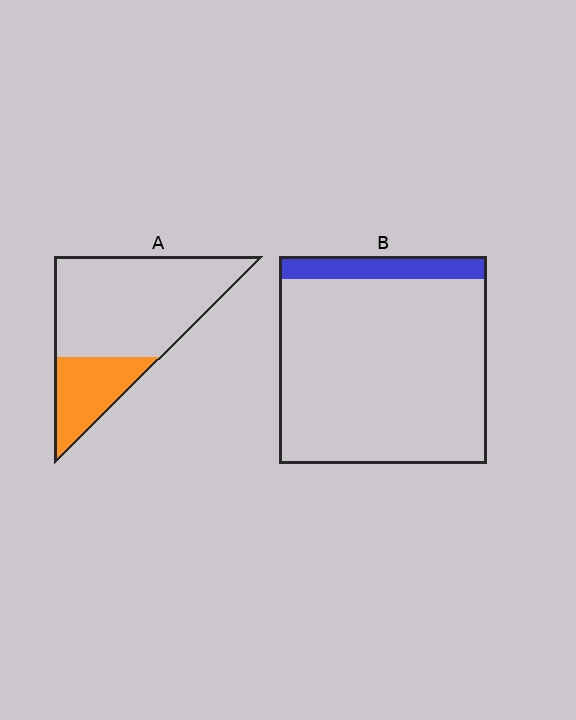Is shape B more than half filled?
No.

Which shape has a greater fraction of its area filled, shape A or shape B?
Shape A.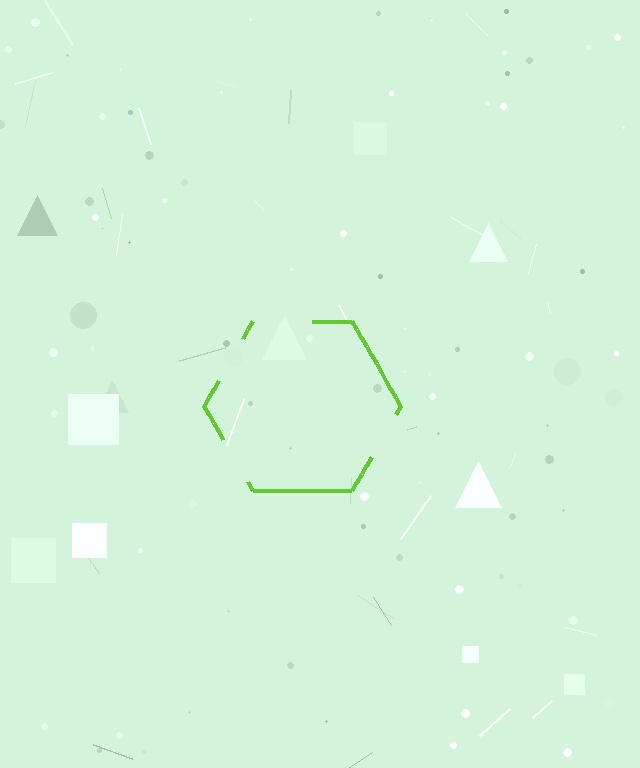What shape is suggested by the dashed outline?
The dashed outline suggests a hexagon.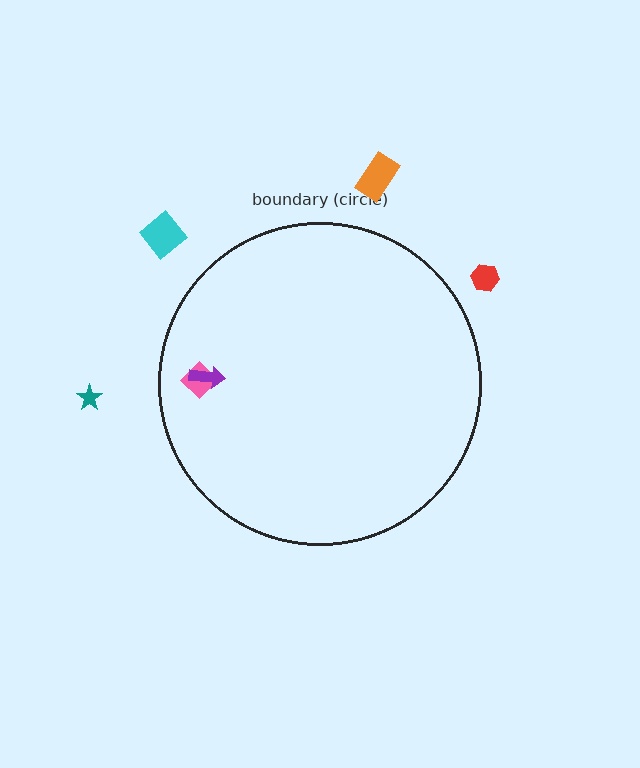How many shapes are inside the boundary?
2 inside, 4 outside.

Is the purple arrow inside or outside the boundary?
Inside.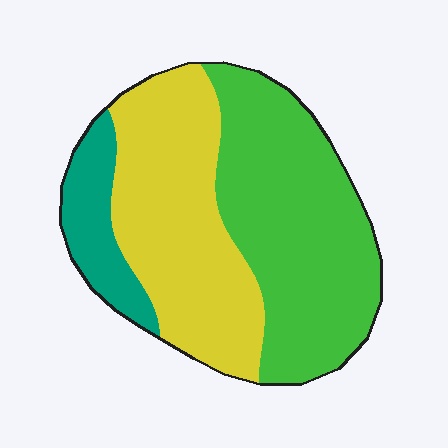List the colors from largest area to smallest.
From largest to smallest: green, yellow, teal.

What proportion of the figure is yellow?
Yellow takes up between a quarter and a half of the figure.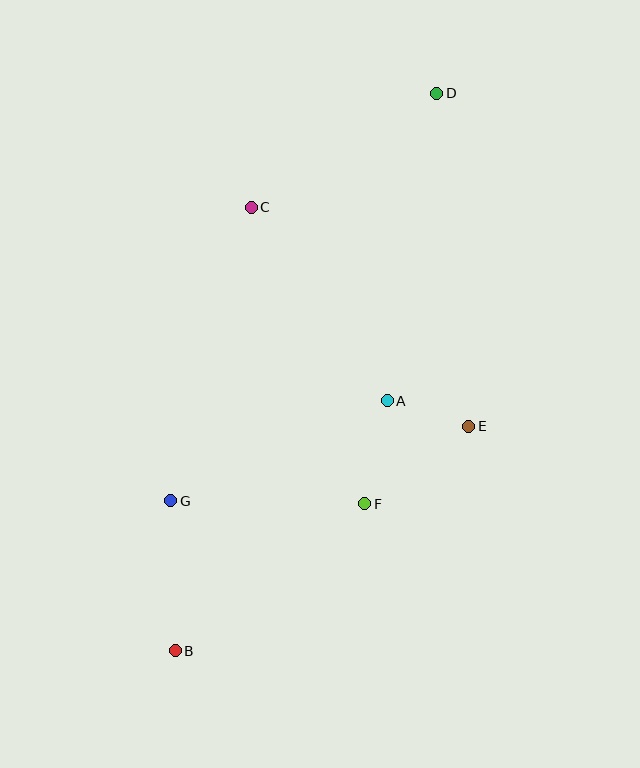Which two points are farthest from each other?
Points B and D are farthest from each other.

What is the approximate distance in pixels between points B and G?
The distance between B and G is approximately 150 pixels.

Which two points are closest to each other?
Points A and E are closest to each other.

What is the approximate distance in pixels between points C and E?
The distance between C and E is approximately 309 pixels.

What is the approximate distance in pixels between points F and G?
The distance between F and G is approximately 194 pixels.